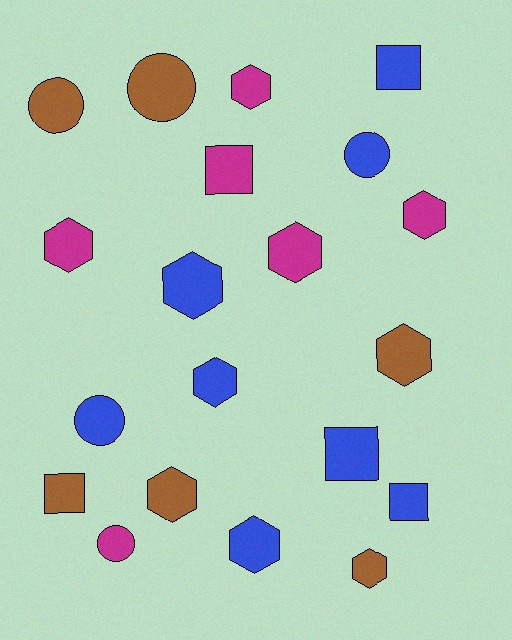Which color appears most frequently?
Blue, with 8 objects.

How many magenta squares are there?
There is 1 magenta square.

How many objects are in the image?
There are 20 objects.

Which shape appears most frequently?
Hexagon, with 10 objects.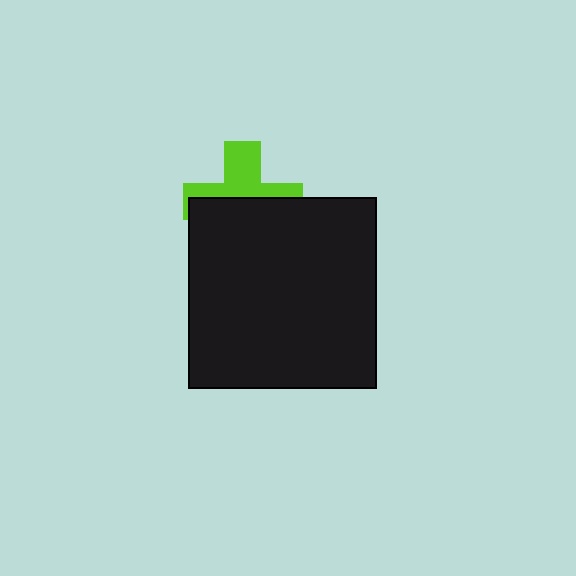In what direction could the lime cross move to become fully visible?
The lime cross could move up. That would shift it out from behind the black rectangle entirely.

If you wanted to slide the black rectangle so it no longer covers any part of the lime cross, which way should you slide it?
Slide it down — that is the most direct way to separate the two shapes.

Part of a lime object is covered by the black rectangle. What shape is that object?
It is a cross.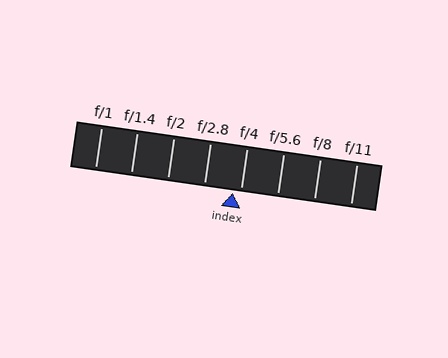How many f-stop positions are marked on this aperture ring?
There are 8 f-stop positions marked.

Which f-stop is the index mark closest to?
The index mark is closest to f/4.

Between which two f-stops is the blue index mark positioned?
The index mark is between f/2.8 and f/4.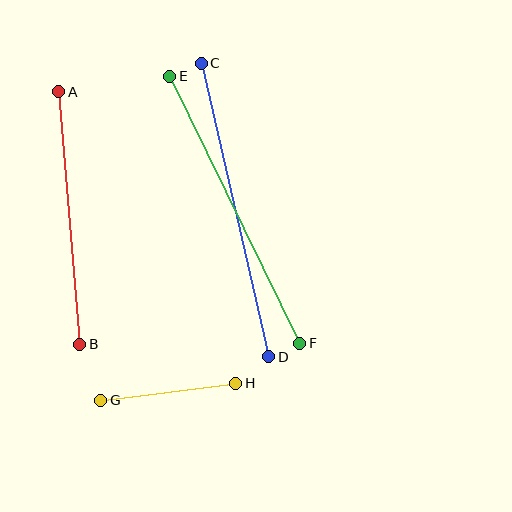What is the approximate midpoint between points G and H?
The midpoint is at approximately (168, 392) pixels.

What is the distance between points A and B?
The distance is approximately 253 pixels.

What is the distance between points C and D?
The distance is approximately 302 pixels.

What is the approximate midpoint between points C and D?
The midpoint is at approximately (235, 210) pixels.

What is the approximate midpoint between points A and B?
The midpoint is at approximately (69, 218) pixels.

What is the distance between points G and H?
The distance is approximately 136 pixels.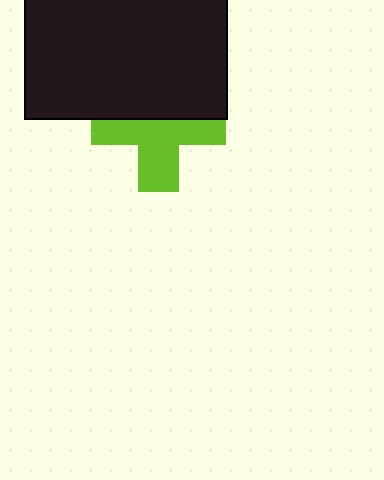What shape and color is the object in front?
The object in front is a black rectangle.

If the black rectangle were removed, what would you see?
You would see the complete lime cross.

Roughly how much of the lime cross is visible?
About half of it is visible (roughly 57%).